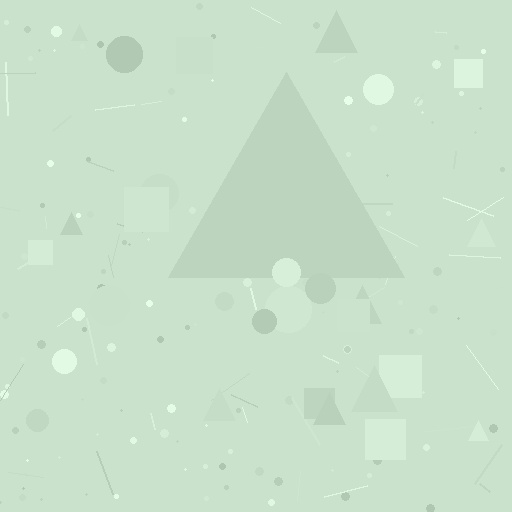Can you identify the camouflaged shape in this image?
The camouflaged shape is a triangle.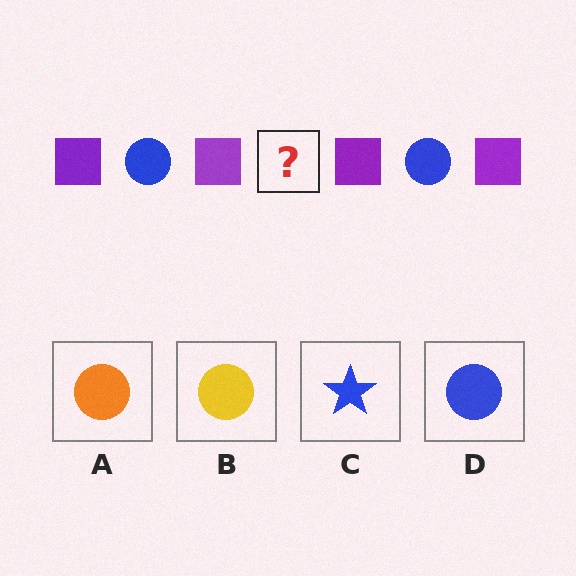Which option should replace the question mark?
Option D.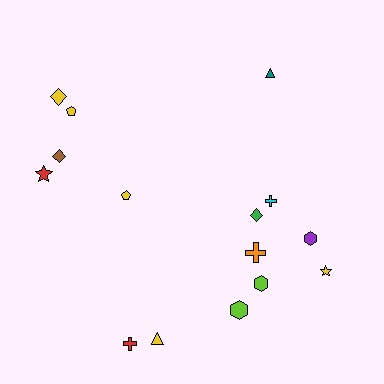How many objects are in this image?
There are 15 objects.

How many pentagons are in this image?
There are 2 pentagons.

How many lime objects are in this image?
There are 2 lime objects.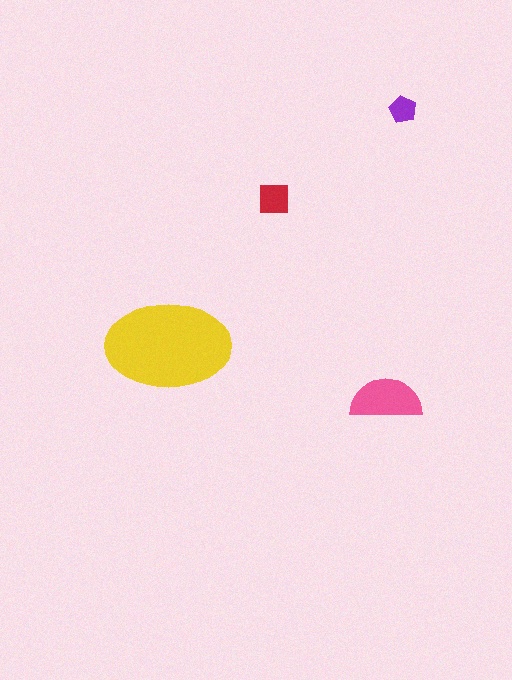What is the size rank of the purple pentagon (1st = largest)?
4th.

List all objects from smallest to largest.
The purple pentagon, the red square, the pink semicircle, the yellow ellipse.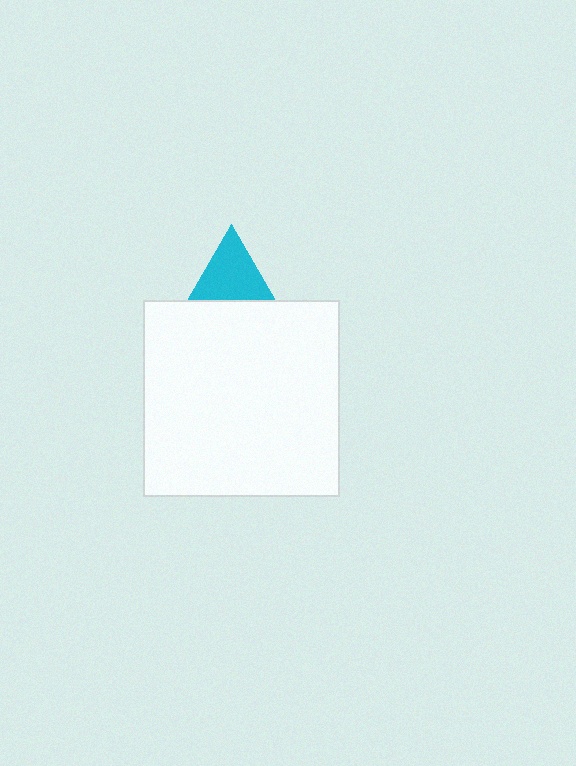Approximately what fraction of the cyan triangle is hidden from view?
Roughly 57% of the cyan triangle is hidden behind the white square.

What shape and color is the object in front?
The object in front is a white square.